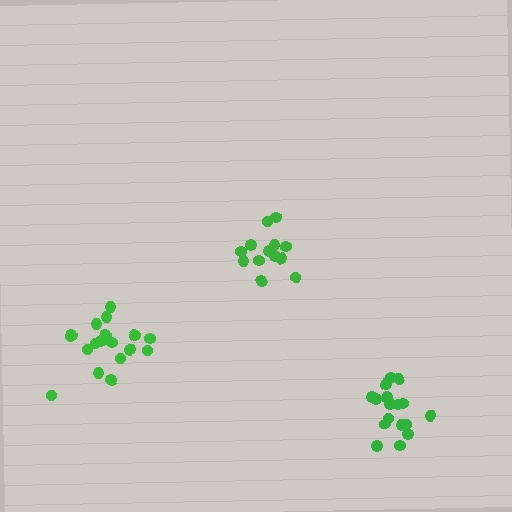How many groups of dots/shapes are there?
There are 3 groups.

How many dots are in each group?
Group 1: 13 dots, Group 2: 17 dots, Group 3: 18 dots (48 total).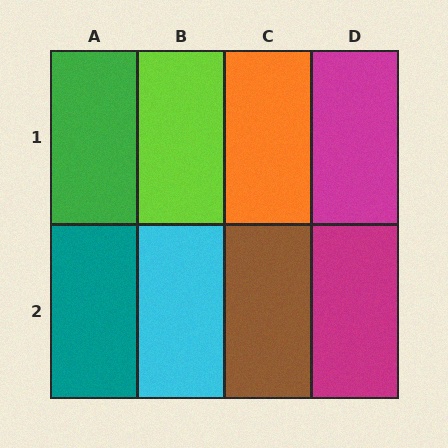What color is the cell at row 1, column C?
Orange.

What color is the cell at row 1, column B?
Lime.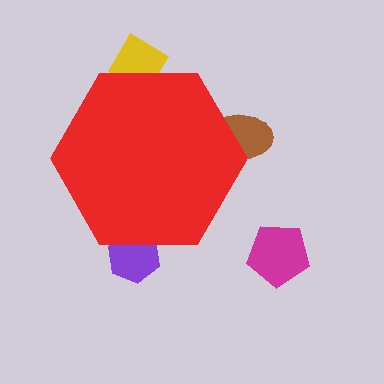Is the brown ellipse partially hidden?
Yes, the brown ellipse is partially hidden behind the red hexagon.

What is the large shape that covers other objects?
A red hexagon.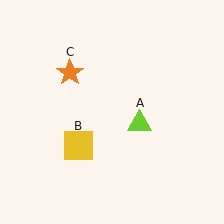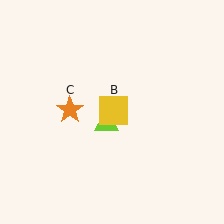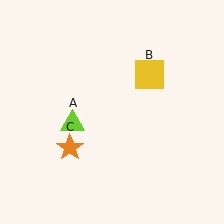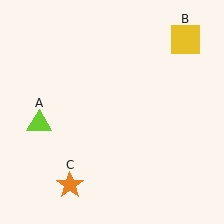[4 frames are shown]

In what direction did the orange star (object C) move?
The orange star (object C) moved down.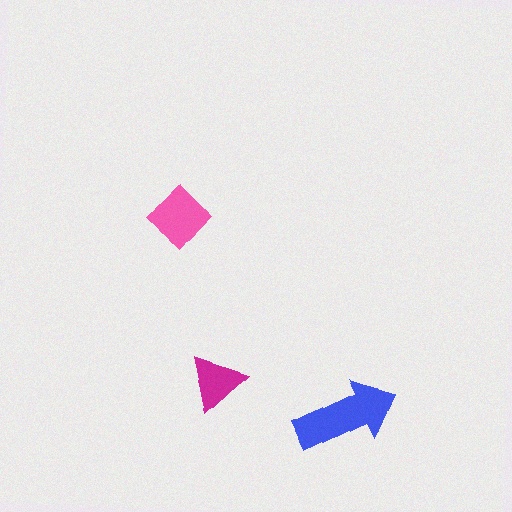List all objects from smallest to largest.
The magenta triangle, the pink diamond, the blue arrow.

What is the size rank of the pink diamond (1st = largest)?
2nd.